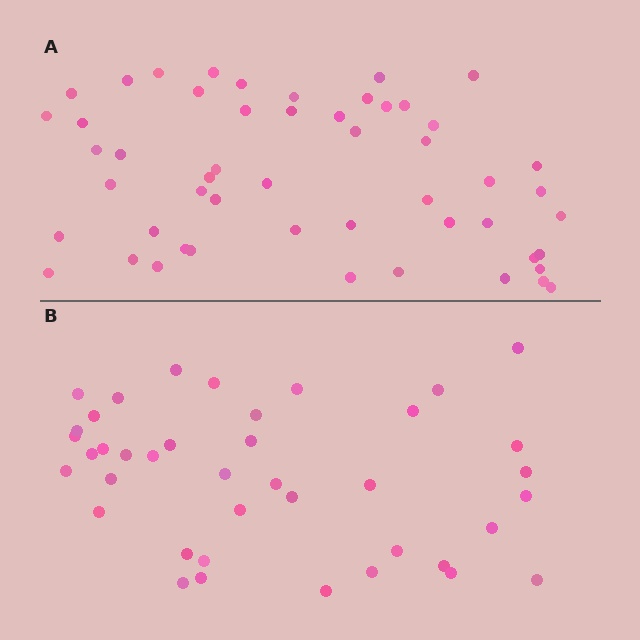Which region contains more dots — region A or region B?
Region A (the top region) has more dots.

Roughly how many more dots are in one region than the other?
Region A has roughly 12 or so more dots than region B.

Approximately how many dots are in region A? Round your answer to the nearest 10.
About 50 dots. (The exact count is 52, which rounds to 50.)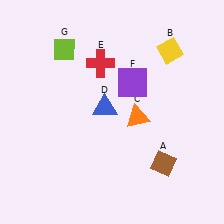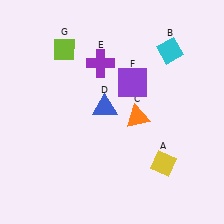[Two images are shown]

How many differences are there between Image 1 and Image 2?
There are 3 differences between the two images.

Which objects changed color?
A changed from brown to yellow. B changed from yellow to cyan. E changed from red to purple.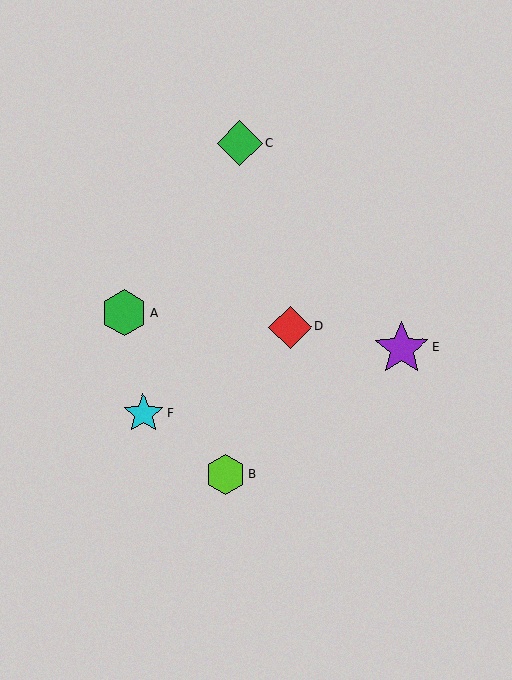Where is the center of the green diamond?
The center of the green diamond is at (240, 144).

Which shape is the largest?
The purple star (labeled E) is the largest.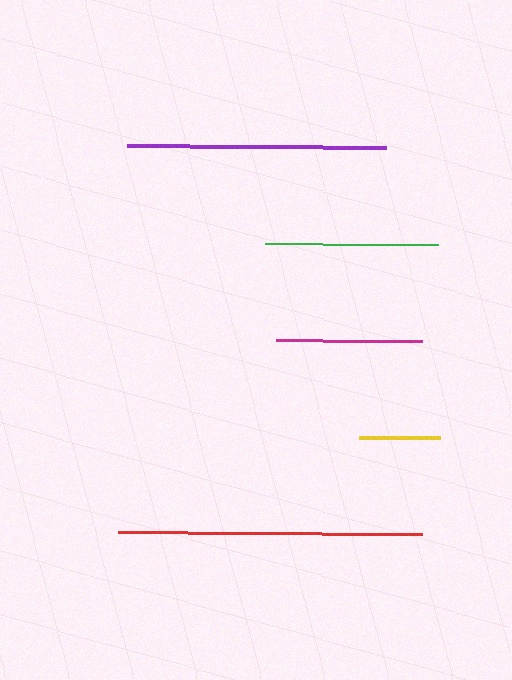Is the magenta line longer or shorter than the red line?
The red line is longer than the magenta line.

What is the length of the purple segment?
The purple segment is approximately 259 pixels long.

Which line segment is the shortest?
The yellow line is the shortest at approximately 81 pixels.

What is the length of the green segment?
The green segment is approximately 172 pixels long.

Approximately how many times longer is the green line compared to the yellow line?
The green line is approximately 2.1 times the length of the yellow line.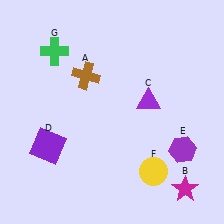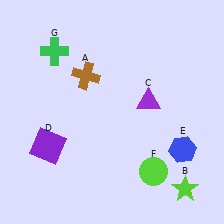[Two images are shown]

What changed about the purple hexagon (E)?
In Image 1, E is purple. In Image 2, it changed to blue.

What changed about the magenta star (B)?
In Image 1, B is magenta. In Image 2, it changed to lime.